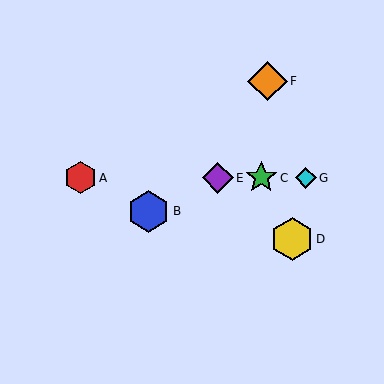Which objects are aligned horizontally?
Objects A, C, E, G are aligned horizontally.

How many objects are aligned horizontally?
4 objects (A, C, E, G) are aligned horizontally.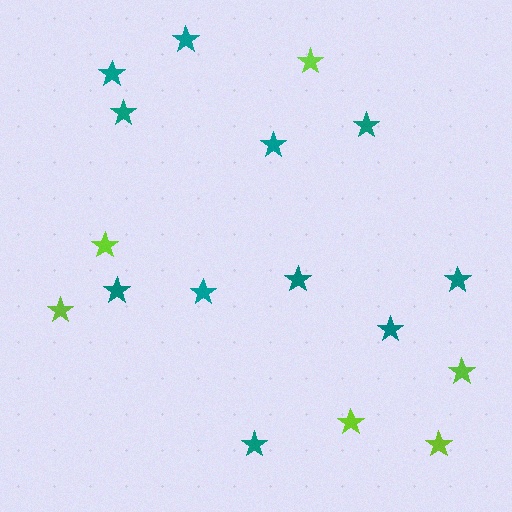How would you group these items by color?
There are 2 groups: one group of teal stars (11) and one group of lime stars (6).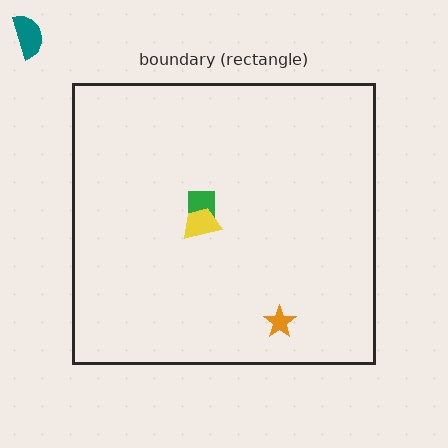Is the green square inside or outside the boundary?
Inside.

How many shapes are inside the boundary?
3 inside, 1 outside.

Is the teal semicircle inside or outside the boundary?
Outside.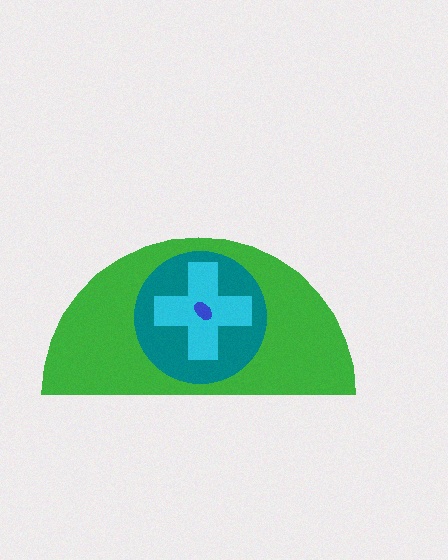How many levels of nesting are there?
4.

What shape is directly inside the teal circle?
The cyan cross.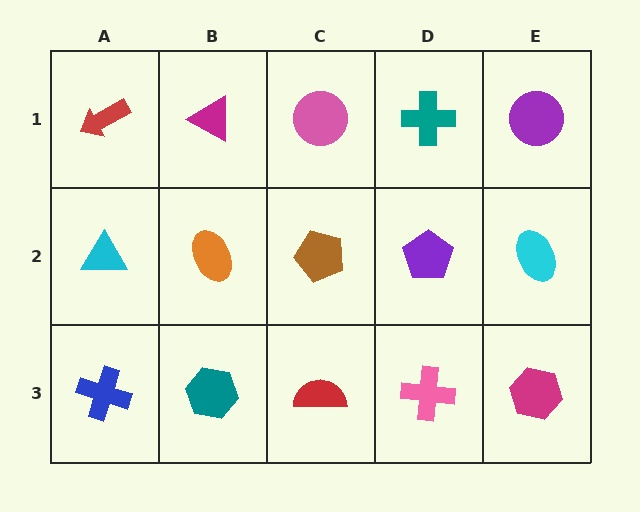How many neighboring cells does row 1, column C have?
3.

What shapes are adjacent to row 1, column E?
A cyan ellipse (row 2, column E), a teal cross (row 1, column D).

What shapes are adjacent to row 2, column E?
A purple circle (row 1, column E), a magenta hexagon (row 3, column E), a purple pentagon (row 2, column D).